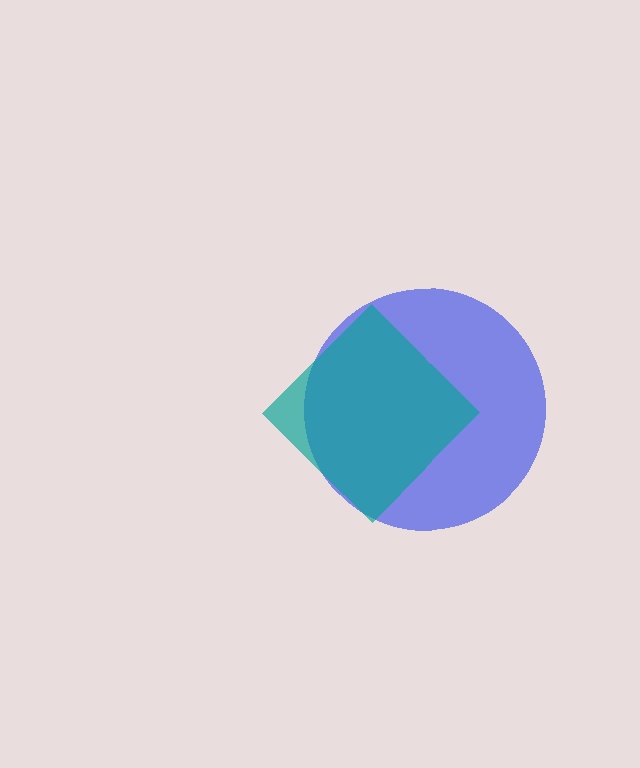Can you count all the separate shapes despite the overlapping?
Yes, there are 2 separate shapes.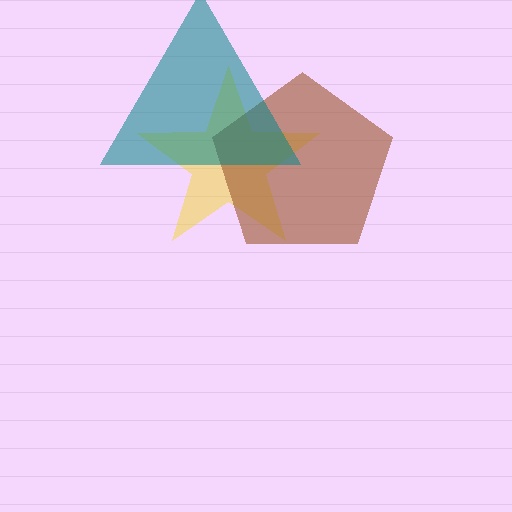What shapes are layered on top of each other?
The layered shapes are: a yellow star, a brown pentagon, a teal triangle.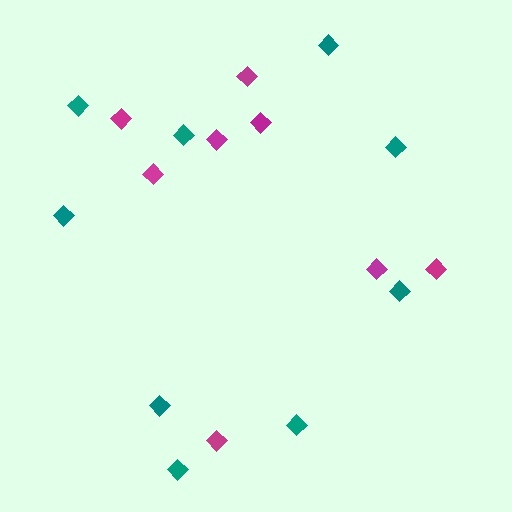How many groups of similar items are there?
There are 2 groups: one group of magenta diamonds (8) and one group of teal diamonds (9).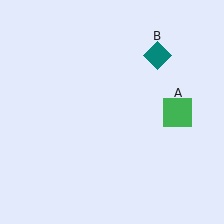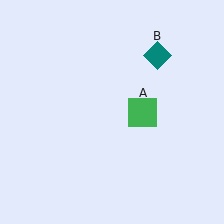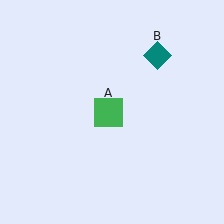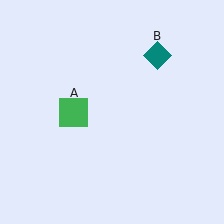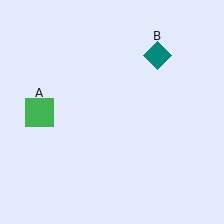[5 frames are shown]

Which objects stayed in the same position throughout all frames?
Teal diamond (object B) remained stationary.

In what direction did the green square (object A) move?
The green square (object A) moved left.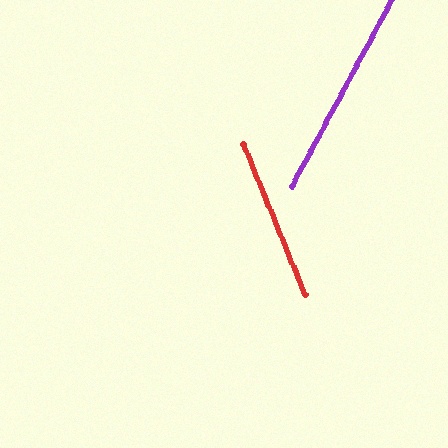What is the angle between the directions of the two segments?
Approximately 50 degrees.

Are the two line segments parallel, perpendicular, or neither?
Neither parallel nor perpendicular — they differ by about 50°.